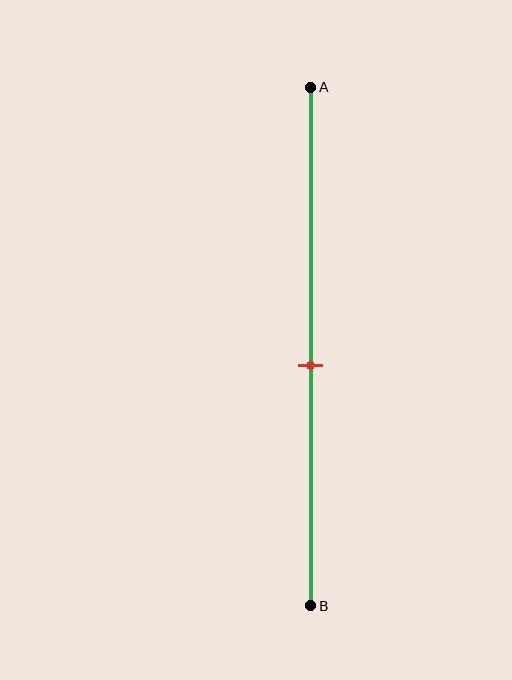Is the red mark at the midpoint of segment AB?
No, the mark is at about 55% from A, not at the 50% midpoint.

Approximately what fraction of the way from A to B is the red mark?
The red mark is approximately 55% of the way from A to B.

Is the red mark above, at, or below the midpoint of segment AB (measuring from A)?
The red mark is below the midpoint of segment AB.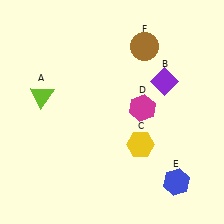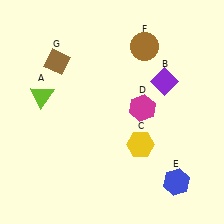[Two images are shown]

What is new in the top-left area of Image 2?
A brown diamond (G) was added in the top-left area of Image 2.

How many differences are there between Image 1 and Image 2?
There is 1 difference between the two images.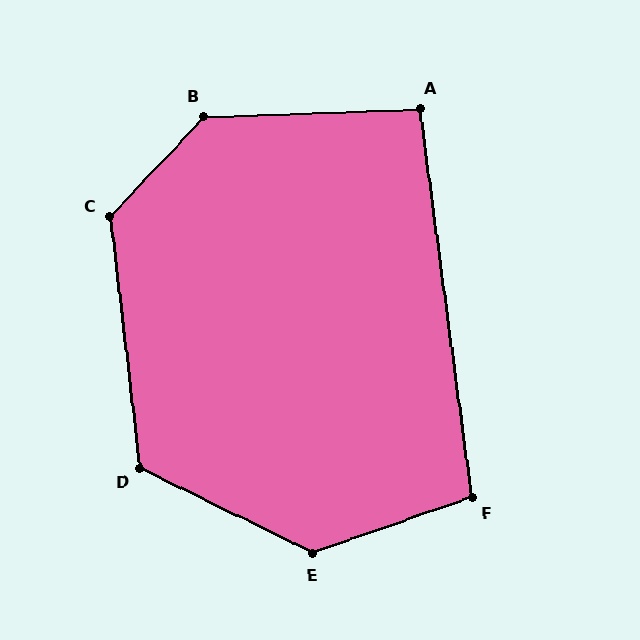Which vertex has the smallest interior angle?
A, at approximately 95 degrees.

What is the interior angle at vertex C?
Approximately 130 degrees (obtuse).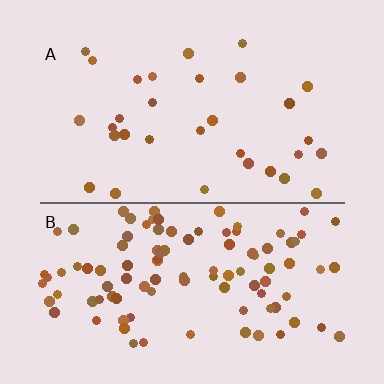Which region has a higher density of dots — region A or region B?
B (the bottom).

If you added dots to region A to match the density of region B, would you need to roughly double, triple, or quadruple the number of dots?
Approximately triple.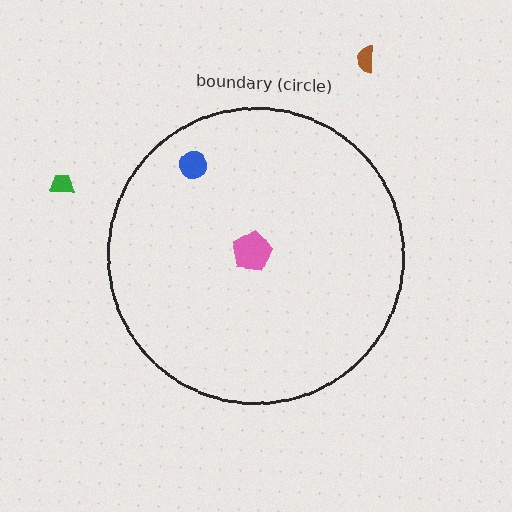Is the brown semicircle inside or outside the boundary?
Outside.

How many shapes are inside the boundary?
2 inside, 2 outside.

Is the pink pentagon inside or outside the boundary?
Inside.